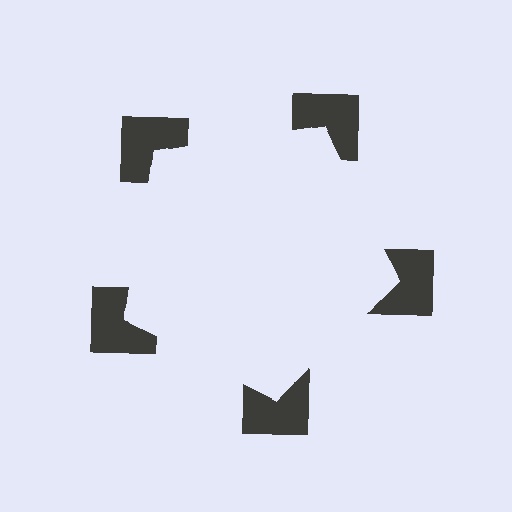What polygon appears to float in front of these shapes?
An illusory pentagon — its edges are inferred from the aligned wedge cuts in the notched squares, not physically drawn.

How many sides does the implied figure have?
5 sides.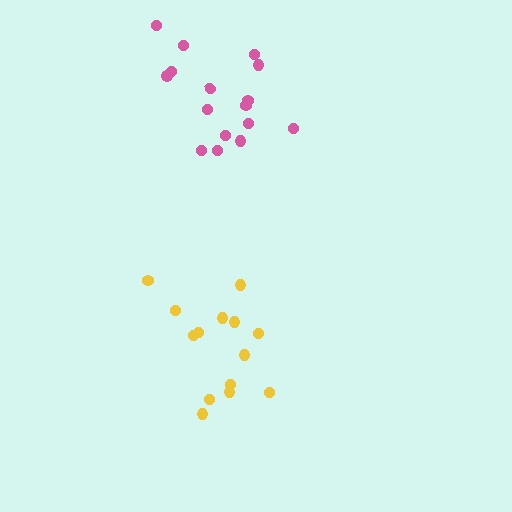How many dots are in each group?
Group 1: 14 dots, Group 2: 16 dots (30 total).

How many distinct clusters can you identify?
There are 2 distinct clusters.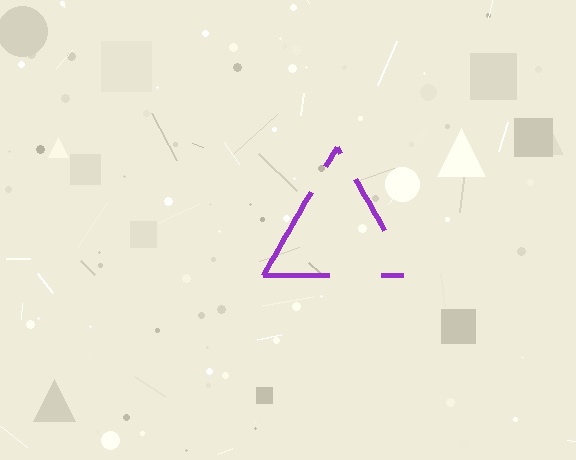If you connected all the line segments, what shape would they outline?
They would outline a triangle.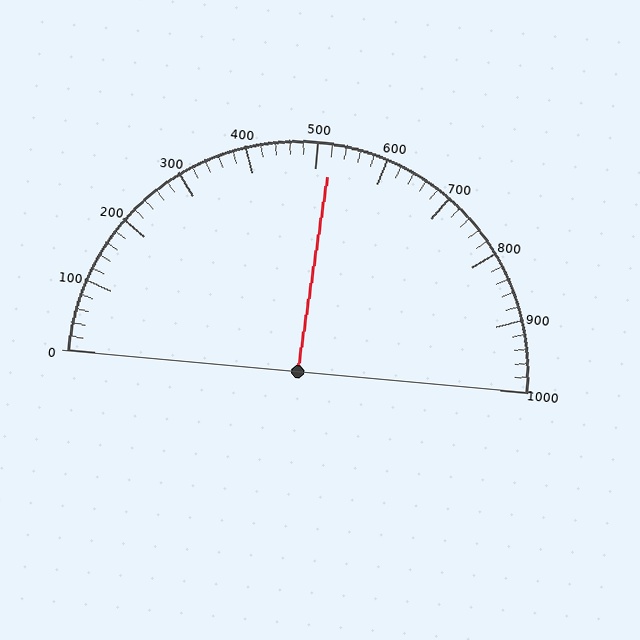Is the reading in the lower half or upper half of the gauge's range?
The reading is in the upper half of the range (0 to 1000).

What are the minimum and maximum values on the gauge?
The gauge ranges from 0 to 1000.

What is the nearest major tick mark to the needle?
The nearest major tick mark is 500.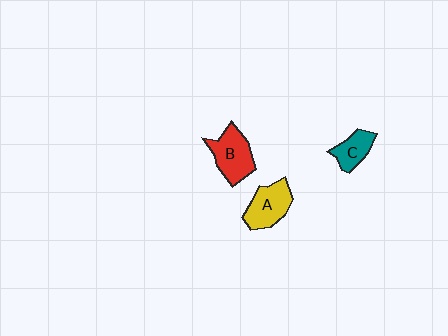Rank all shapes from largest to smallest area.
From largest to smallest: B (red), A (yellow), C (teal).